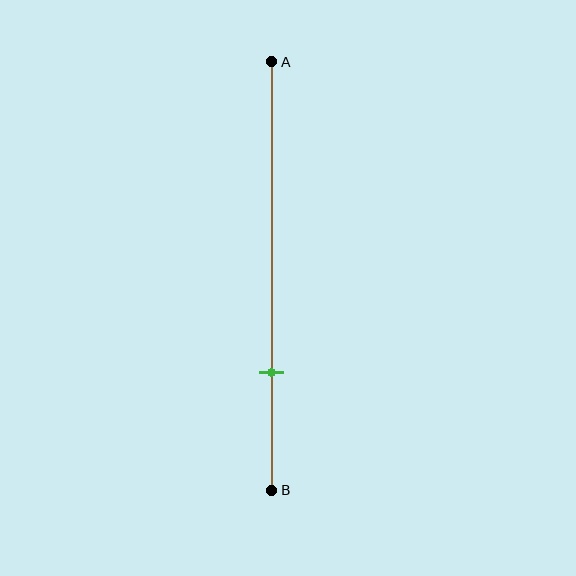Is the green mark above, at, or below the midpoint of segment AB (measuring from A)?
The green mark is below the midpoint of segment AB.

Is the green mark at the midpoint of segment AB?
No, the mark is at about 75% from A, not at the 50% midpoint.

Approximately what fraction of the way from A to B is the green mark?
The green mark is approximately 75% of the way from A to B.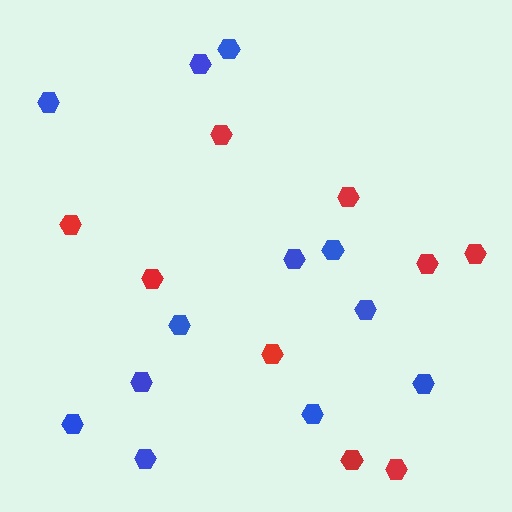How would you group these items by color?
There are 2 groups: one group of red hexagons (9) and one group of blue hexagons (12).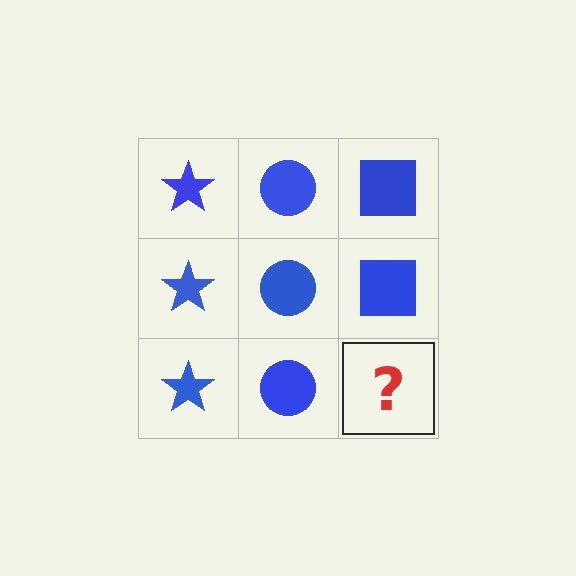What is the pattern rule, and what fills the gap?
The rule is that each column has a consistent shape. The gap should be filled with a blue square.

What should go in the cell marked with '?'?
The missing cell should contain a blue square.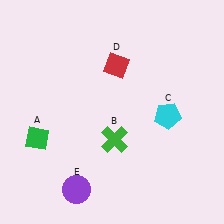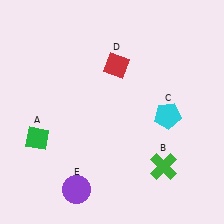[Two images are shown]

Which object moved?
The green cross (B) moved right.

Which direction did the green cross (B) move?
The green cross (B) moved right.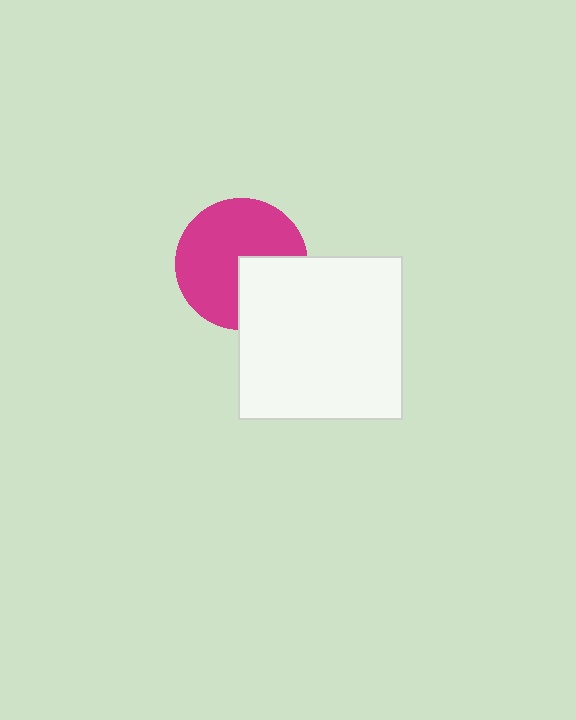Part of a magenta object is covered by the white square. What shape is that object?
It is a circle.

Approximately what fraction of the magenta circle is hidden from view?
Roughly 31% of the magenta circle is hidden behind the white square.